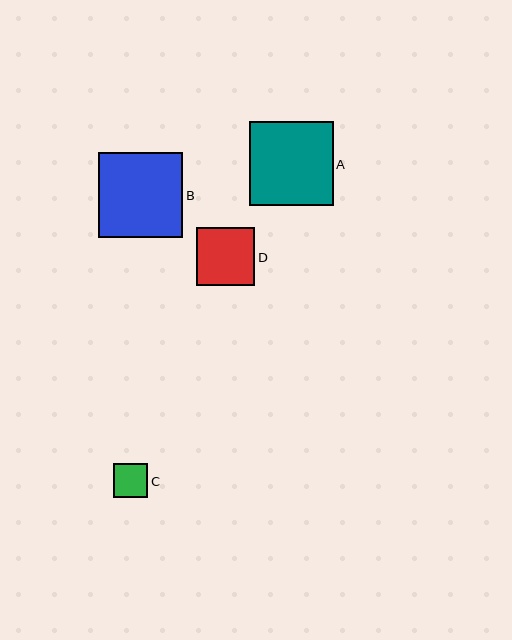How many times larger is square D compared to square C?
Square D is approximately 1.7 times the size of square C.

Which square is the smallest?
Square C is the smallest with a size of approximately 34 pixels.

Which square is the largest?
Square B is the largest with a size of approximately 84 pixels.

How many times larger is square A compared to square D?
Square A is approximately 1.5 times the size of square D.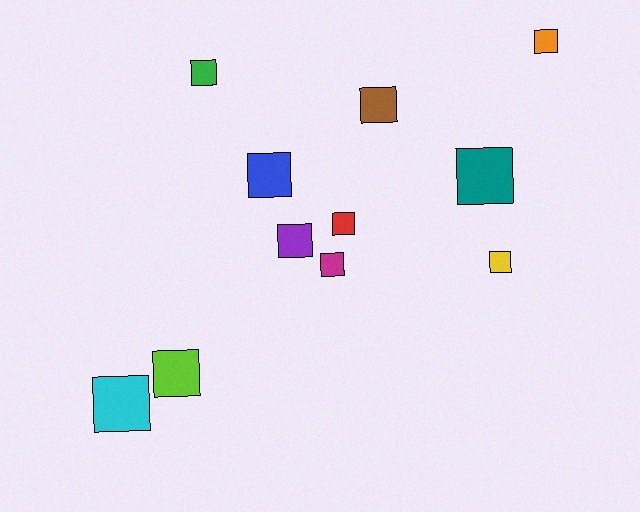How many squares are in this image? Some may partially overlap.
There are 11 squares.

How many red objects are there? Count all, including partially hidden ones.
There is 1 red object.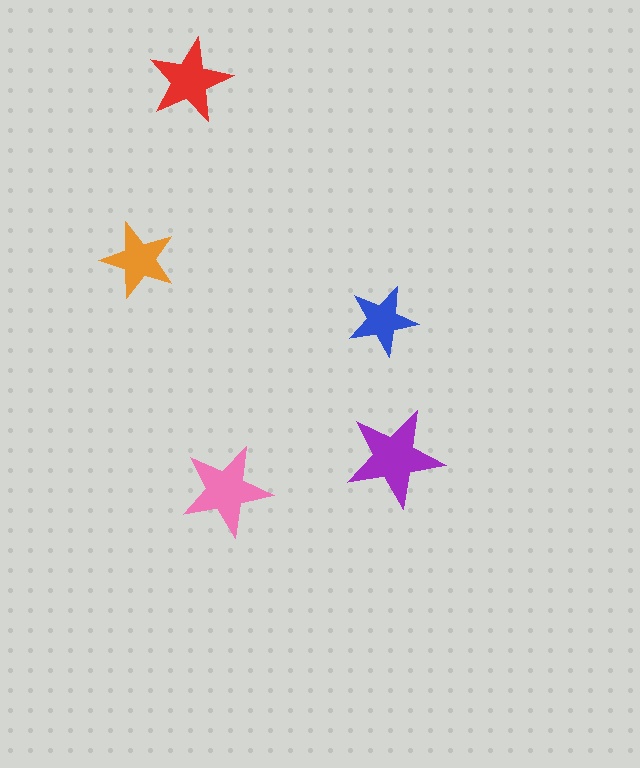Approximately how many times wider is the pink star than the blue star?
About 1.5 times wider.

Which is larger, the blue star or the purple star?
The purple one.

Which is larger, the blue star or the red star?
The red one.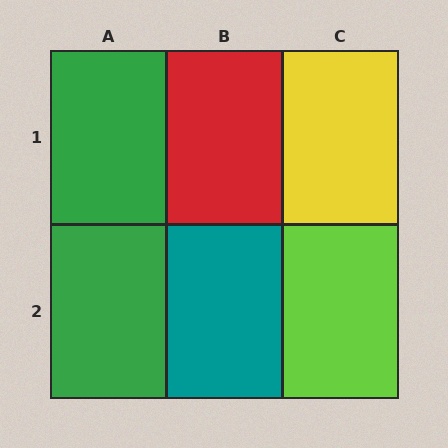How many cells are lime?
1 cell is lime.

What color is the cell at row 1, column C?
Yellow.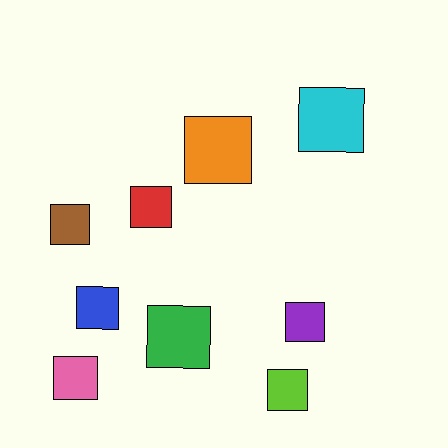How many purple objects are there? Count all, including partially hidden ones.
There is 1 purple object.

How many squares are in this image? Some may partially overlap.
There are 9 squares.